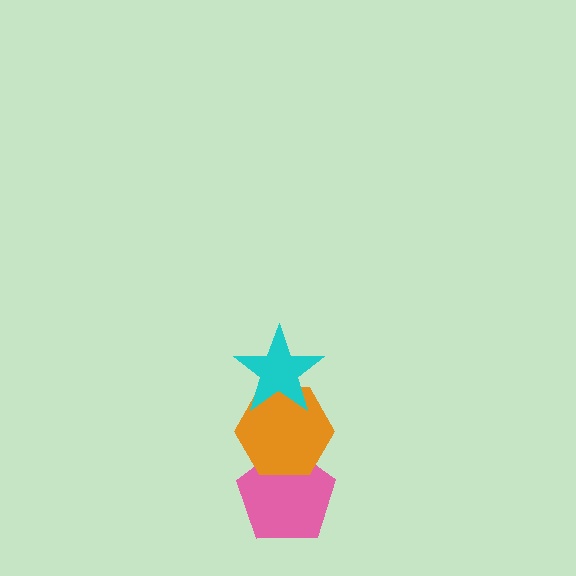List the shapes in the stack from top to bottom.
From top to bottom: the cyan star, the orange hexagon, the pink pentagon.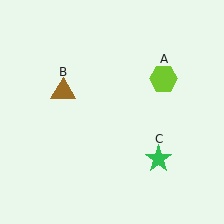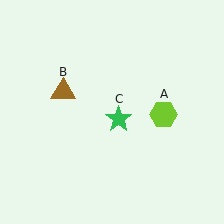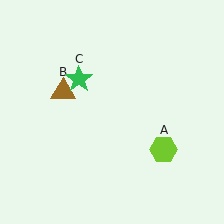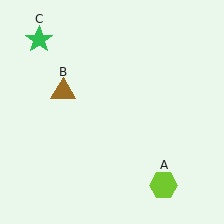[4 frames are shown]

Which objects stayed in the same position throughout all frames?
Brown triangle (object B) remained stationary.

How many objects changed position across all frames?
2 objects changed position: lime hexagon (object A), green star (object C).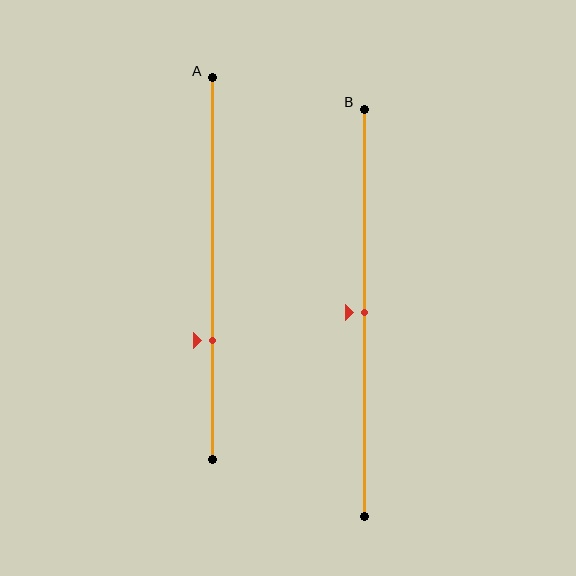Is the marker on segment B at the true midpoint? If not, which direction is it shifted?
Yes, the marker on segment B is at the true midpoint.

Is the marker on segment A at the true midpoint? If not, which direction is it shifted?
No, the marker on segment A is shifted downward by about 19% of the segment length.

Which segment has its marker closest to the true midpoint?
Segment B has its marker closest to the true midpoint.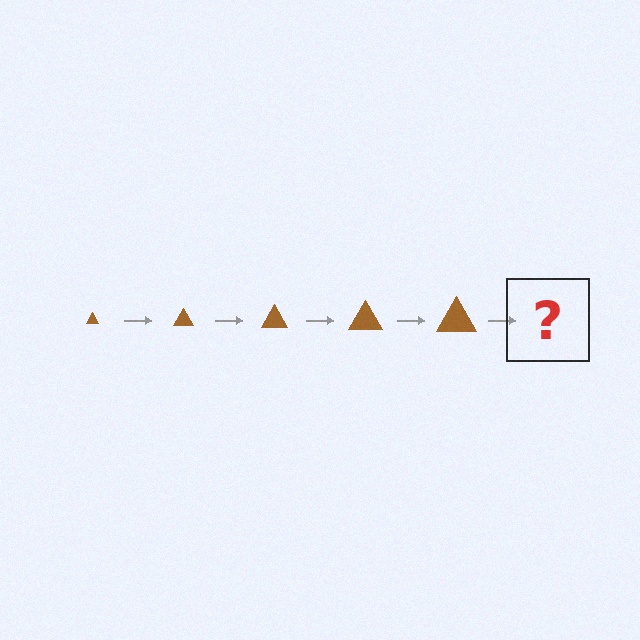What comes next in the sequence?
The next element should be a brown triangle, larger than the previous one.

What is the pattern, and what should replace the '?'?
The pattern is that the triangle gets progressively larger each step. The '?' should be a brown triangle, larger than the previous one.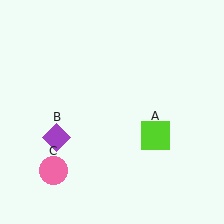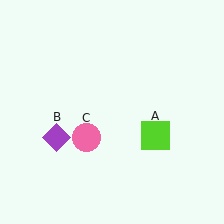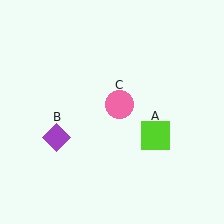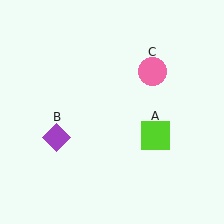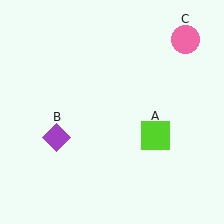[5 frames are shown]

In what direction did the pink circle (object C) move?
The pink circle (object C) moved up and to the right.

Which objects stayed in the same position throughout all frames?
Lime square (object A) and purple diamond (object B) remained stationary.